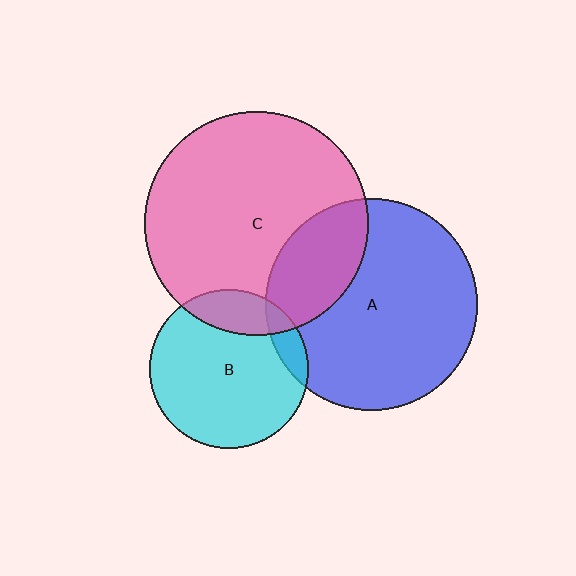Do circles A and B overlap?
Yes.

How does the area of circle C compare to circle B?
Approximately 2.0 times.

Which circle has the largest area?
Circle C (pink).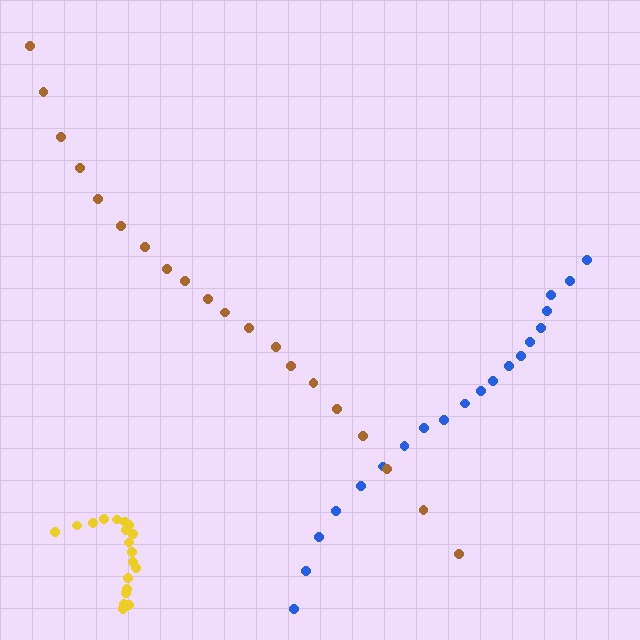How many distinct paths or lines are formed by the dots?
There are 3 distinct paths.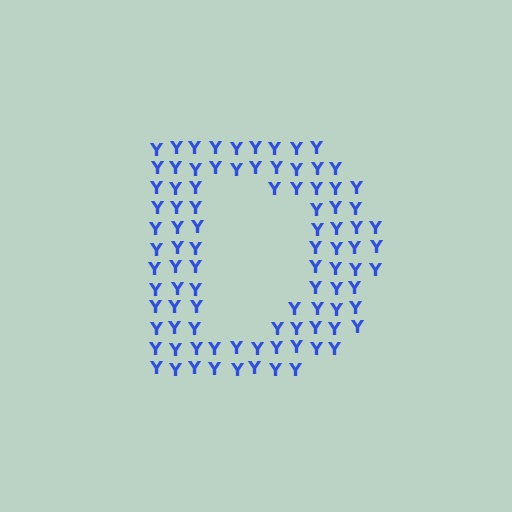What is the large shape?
The large shape is the letter D.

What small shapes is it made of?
It is made of small letter Y's.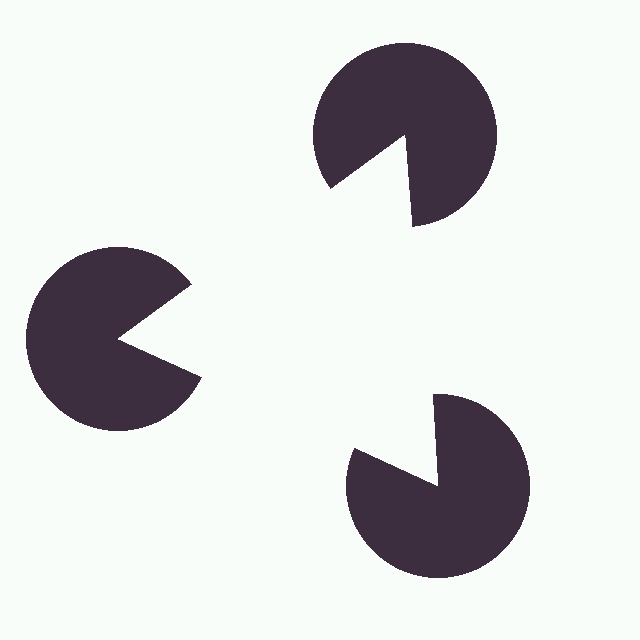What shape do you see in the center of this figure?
An illusory triangle — its edges are inferred from the aligned wedge cuts in the pac-man discs, not physically drawn.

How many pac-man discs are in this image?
There are 3 — one at each vertex of the illusory triangle.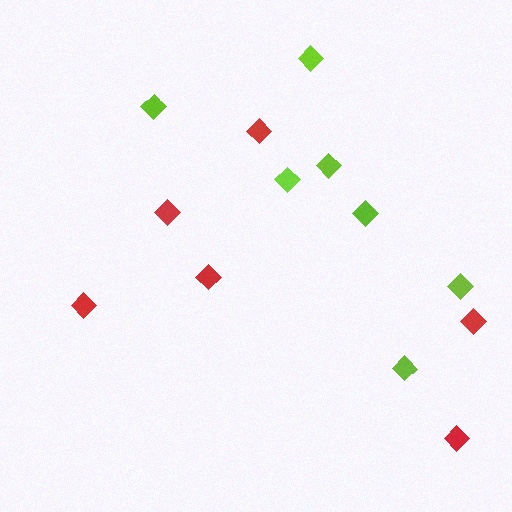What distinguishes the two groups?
There are 2 groups: one group of lime diamonds (7) and one group of red diamonds (6).